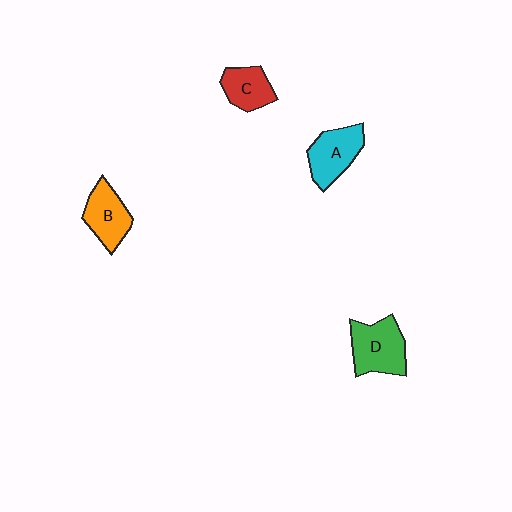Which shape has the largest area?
Shape D (green).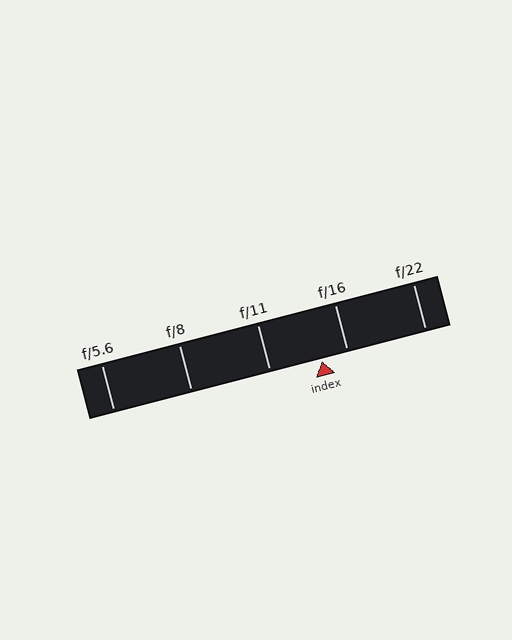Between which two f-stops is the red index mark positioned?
The index mark is between f/11 and f/16.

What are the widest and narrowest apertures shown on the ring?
The widest aperture shown is f/5.6 and the narrowest is f/22.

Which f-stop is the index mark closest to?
The index mark is closest to f/16.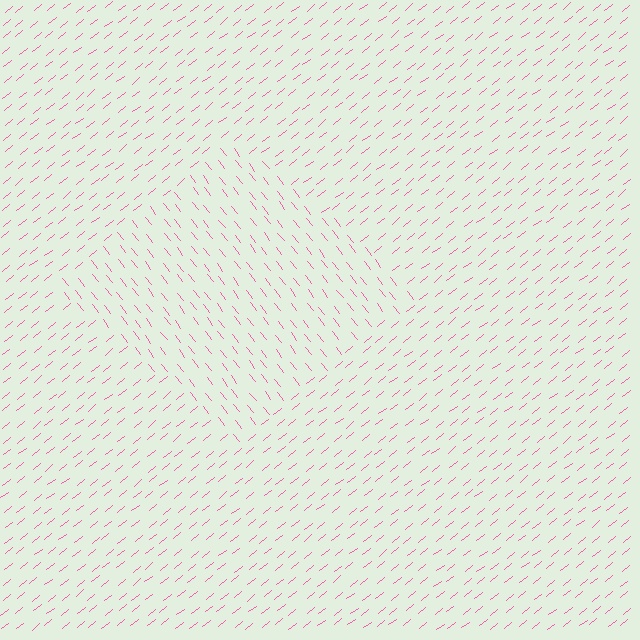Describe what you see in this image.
The image is filled with small pink line segments. A diamond region in the image has lines oriented differently from the surrounding lines, creating a visible texture boundary.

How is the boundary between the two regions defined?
The boundary is defined purely by a change in line orientation (approximately 89 degrees difference). All lines are the same color and thickness.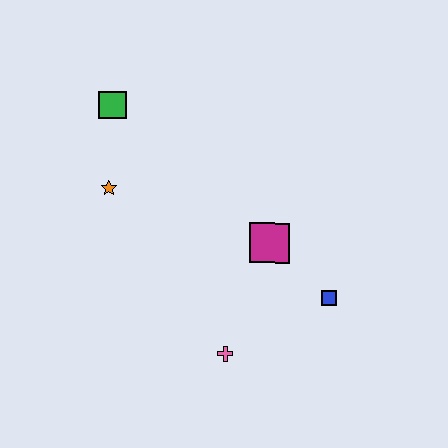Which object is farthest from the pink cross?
The green square is farthest from the pink cross.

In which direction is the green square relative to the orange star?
The green square is above the orange star.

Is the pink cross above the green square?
No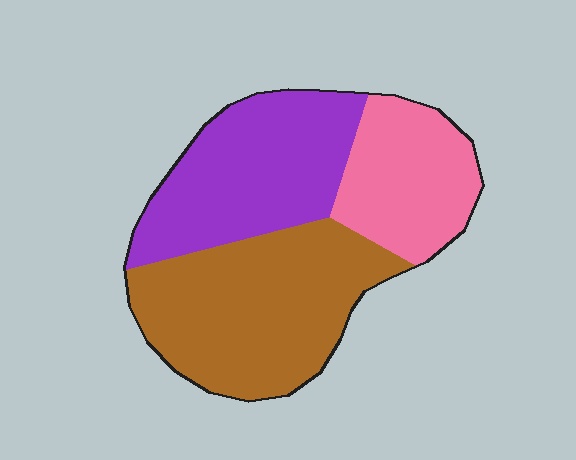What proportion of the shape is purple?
Purple takes up about one third (1/3) of the shape.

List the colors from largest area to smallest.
From largest to smallest: brown, purple, pink.